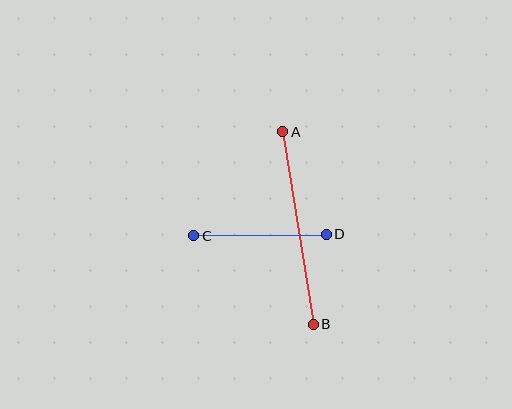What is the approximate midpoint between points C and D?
The midpoint is at approximately (260, 235) pixels.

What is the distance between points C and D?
The distance is approximately 132 pixels.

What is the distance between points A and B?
The distance is approximately 195 pixels.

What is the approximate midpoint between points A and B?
The midpoint is at approximately (298, 228) pixels.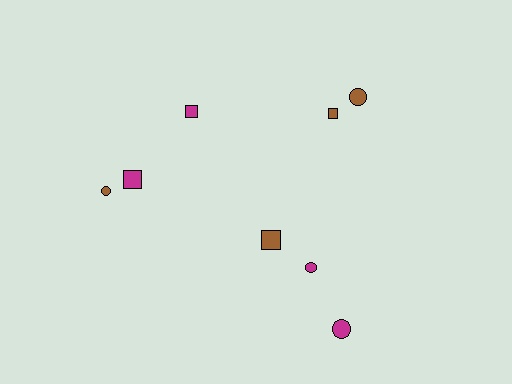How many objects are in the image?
There are 8 objects.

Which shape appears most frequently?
Circle, with 4 objects.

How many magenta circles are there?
There are 2 magenta circles.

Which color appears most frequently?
Brown, with 4 objects.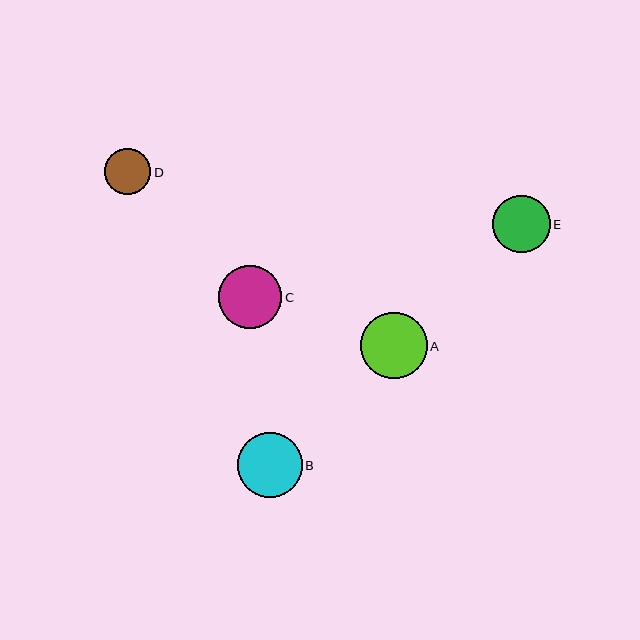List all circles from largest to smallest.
From largest to smallest: A, B, C, E, D.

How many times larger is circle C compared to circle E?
Circle C is approximately 1.1 times the size of circle E.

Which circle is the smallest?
Circle D is the smallest with a size of approximately 46 pixels.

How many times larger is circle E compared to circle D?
Circle E is approximately 1.2 times the size of circle D.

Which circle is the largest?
Circle A is the largest with a size of approximately 66 pixels.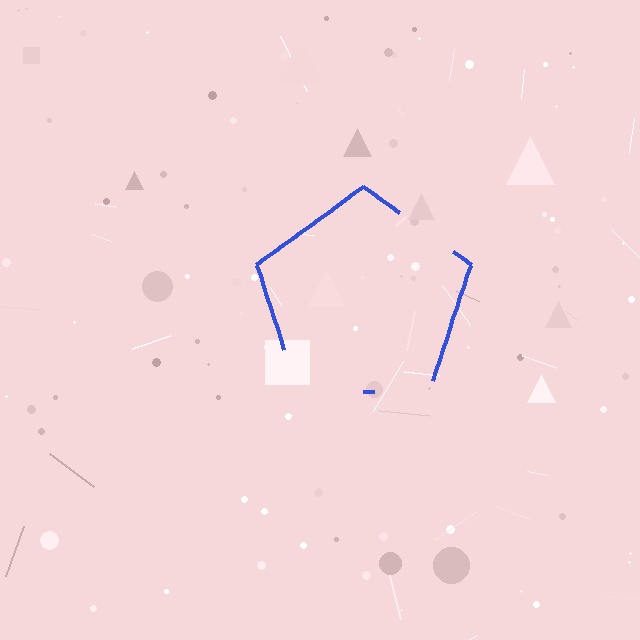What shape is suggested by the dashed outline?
The dashed outline suggests a pentagon.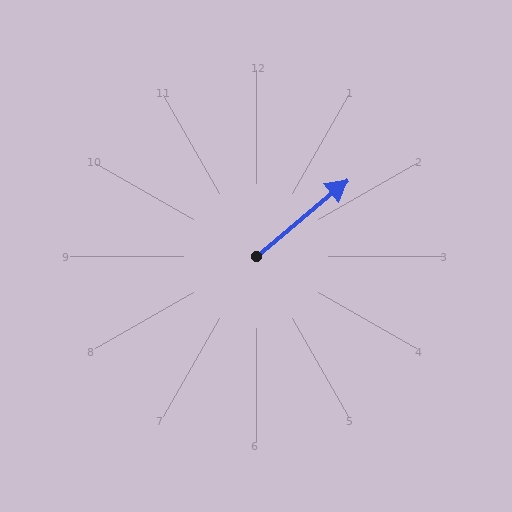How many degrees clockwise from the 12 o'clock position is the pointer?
Approximately 50 degrees.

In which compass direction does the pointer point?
Northeast.